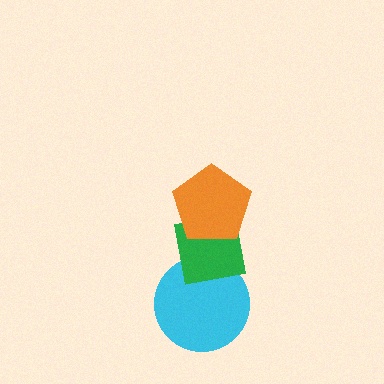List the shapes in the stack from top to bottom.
From top to bottom: the orange pentagon, the green square, the cyan circle.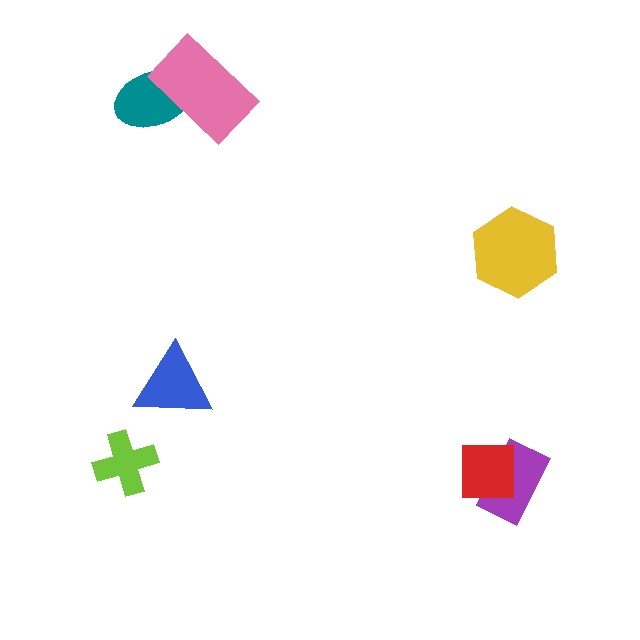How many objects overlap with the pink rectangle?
1 object overlaps with the pink rectangle.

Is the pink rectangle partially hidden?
No, no other shape covers it.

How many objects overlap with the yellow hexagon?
0 objects overlap with the yellow hexagon.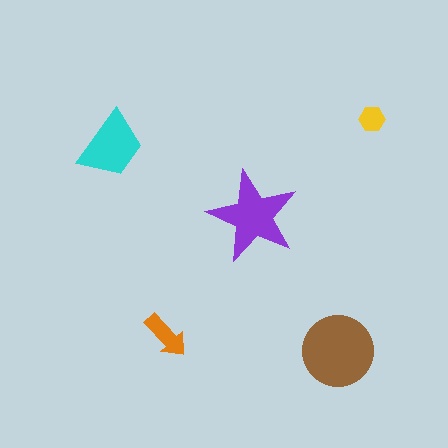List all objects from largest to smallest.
The brown circle, the purple star, the cyan trapezoid, the orange arrow, the yellow hexagon.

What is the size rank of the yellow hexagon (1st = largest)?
5th.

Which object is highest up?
The yellow hexagon is topmost.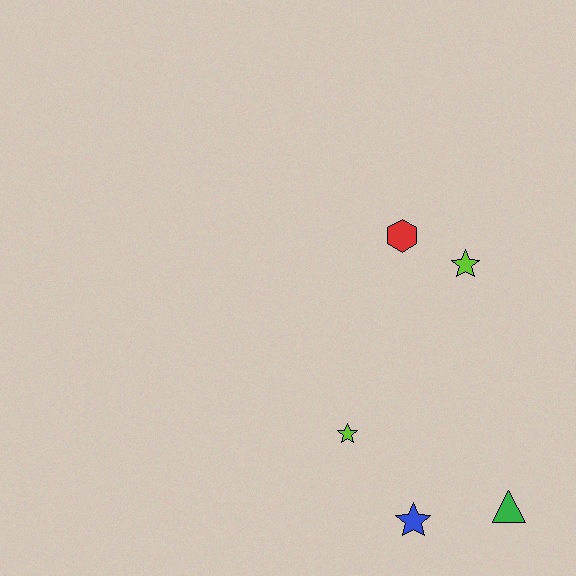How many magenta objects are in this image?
There are no magenta objects.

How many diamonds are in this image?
There are no diamonds.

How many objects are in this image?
There are 5 objects.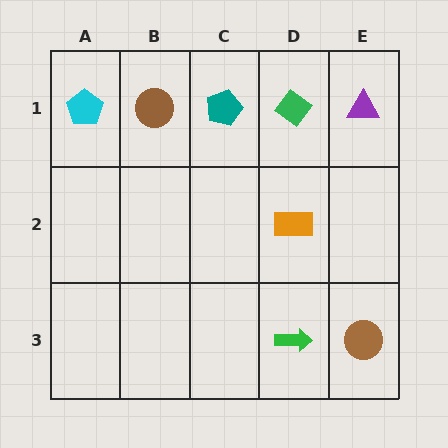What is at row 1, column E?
A purple triangle.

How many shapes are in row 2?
1 shape.